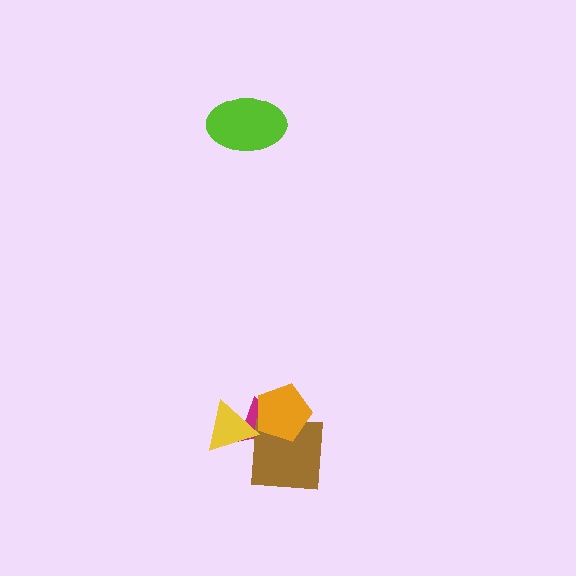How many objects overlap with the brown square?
3 objects overlap with the brown square.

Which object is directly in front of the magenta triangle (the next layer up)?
The brown square is directly in front of the magenta triangle.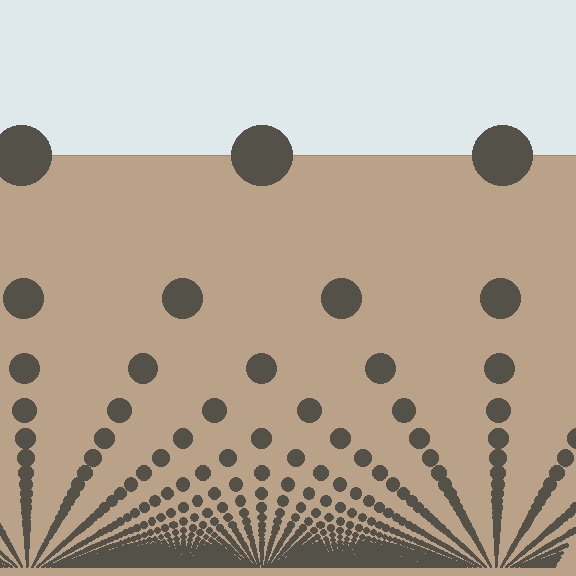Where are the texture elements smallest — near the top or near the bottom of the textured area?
Near the bottom.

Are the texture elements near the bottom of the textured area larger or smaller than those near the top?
Smaller. The gradient is inverted — elements near the bottom are smaller and denser.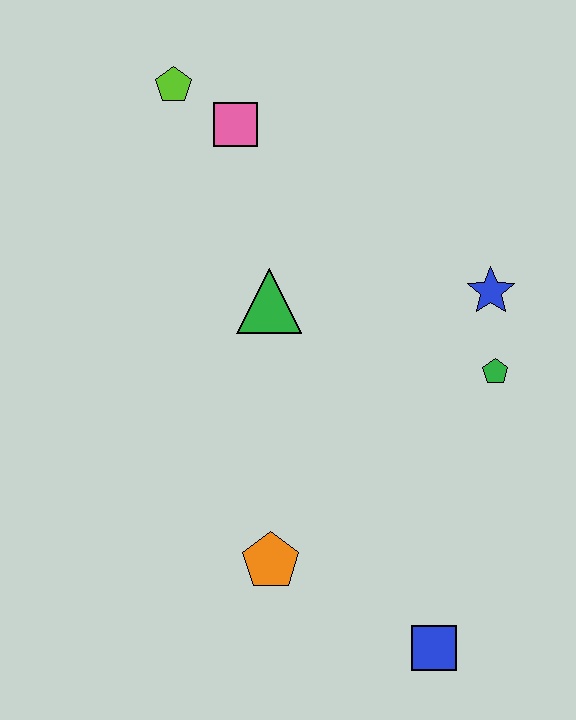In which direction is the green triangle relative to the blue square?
The green triangle is above the blue square.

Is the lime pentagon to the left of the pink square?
Yes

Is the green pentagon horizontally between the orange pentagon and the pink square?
No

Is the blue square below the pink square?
Yes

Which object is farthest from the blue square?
The lime pentagon is farthest from the blue square.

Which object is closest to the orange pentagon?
The blue square is closest to the orange pentagon.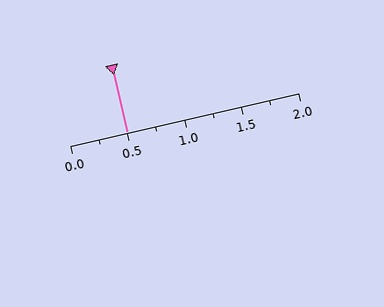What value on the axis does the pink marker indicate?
The marker indicates approximately 0.5.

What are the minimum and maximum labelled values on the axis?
The axis runs from 0.0 to 2.0.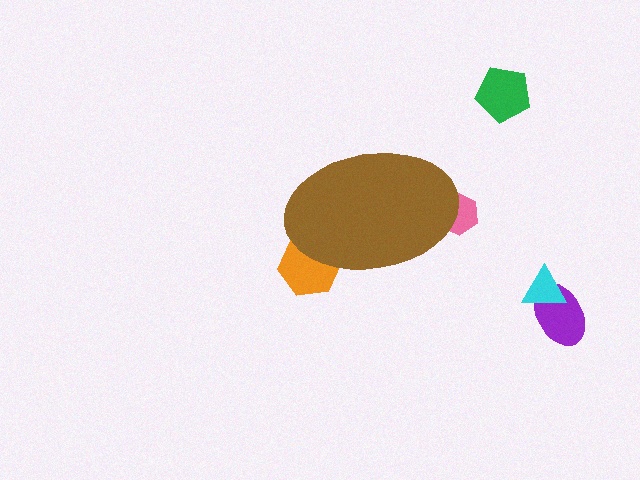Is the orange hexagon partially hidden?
Yes, the orange hexagon is partially hidden behind the brown ellipse.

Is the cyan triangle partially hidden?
No, the cyan triangle is fully visible.